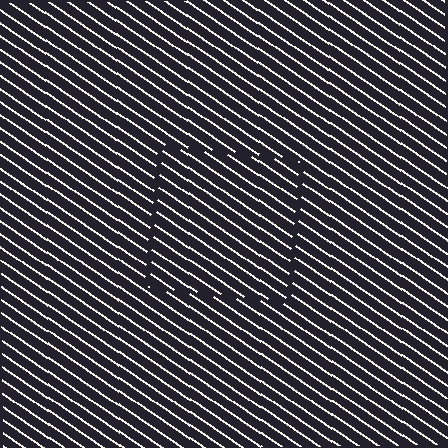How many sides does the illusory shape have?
4 sides — the line-ends trace a square.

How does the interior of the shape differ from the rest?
The interior of the shape contains the same grating, shifted by half a period — the contour is defined by the phase discontinuity where line-ends from the inner and outer gratings abut.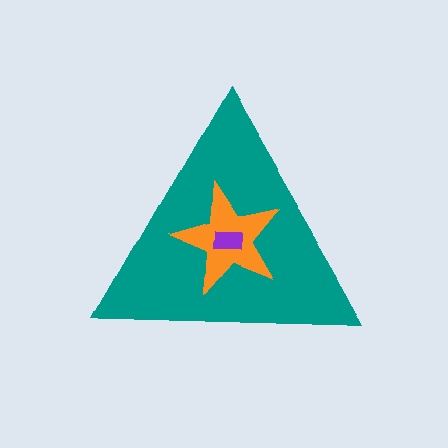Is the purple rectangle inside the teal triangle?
Yes.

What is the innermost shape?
The purple rectangle.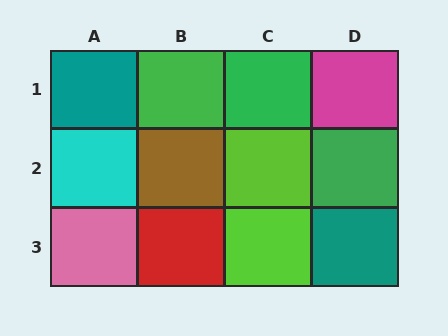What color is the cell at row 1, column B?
Green.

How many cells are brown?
1 cell is brown.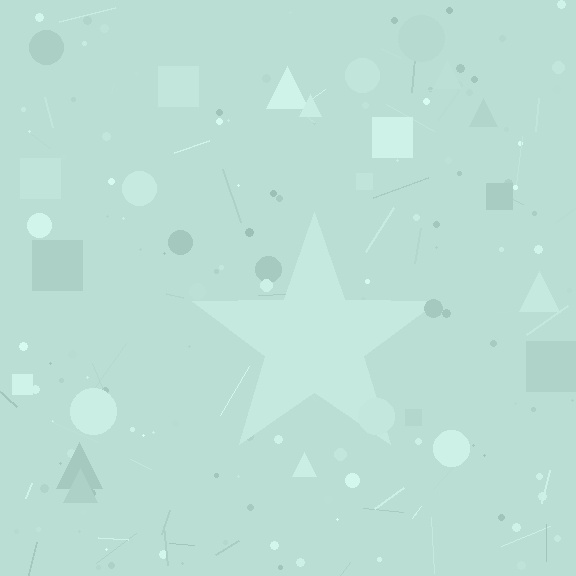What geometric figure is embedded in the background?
A star is embedded in the background.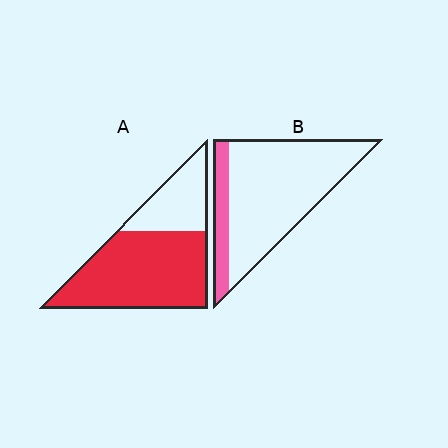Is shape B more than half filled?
No.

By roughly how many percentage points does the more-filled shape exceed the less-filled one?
By roughly 55 percentage points (A over B).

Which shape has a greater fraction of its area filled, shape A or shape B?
Shape A.